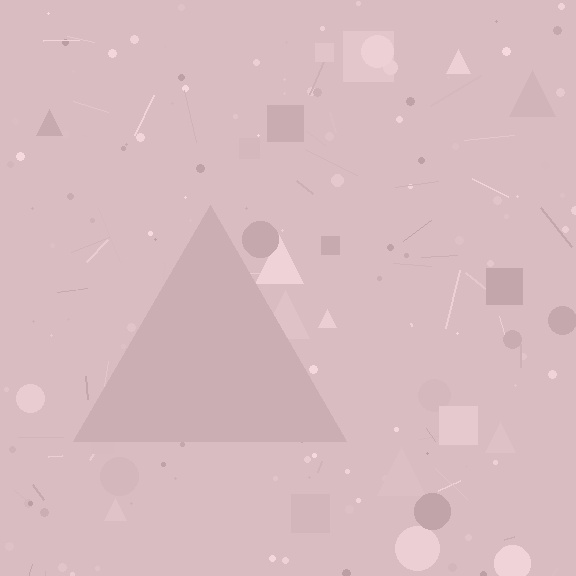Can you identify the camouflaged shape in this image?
The camouflaged shape is a triangle.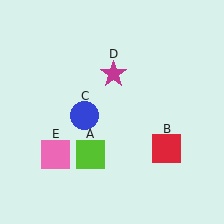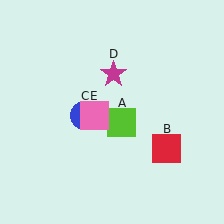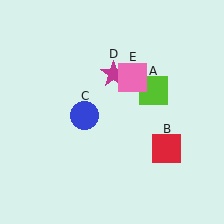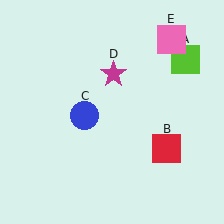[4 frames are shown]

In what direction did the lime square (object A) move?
The lime square (object A) moved up and to the right.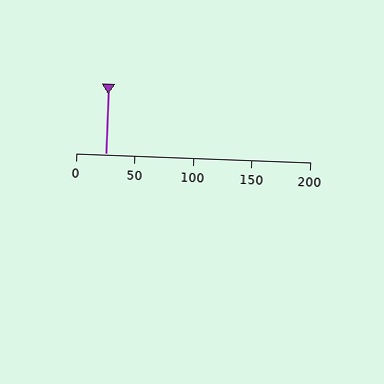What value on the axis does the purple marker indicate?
The marker indicates approximately 25.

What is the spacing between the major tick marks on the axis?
The major ticks are spaced 50 apart.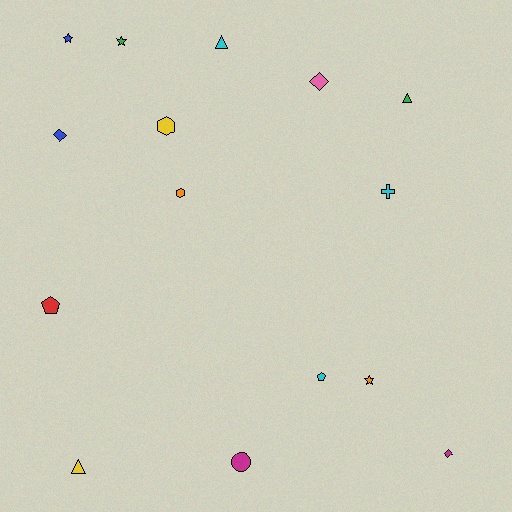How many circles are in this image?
There is 1 circle.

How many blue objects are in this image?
There are 2 blue objects.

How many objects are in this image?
There are 15 objects.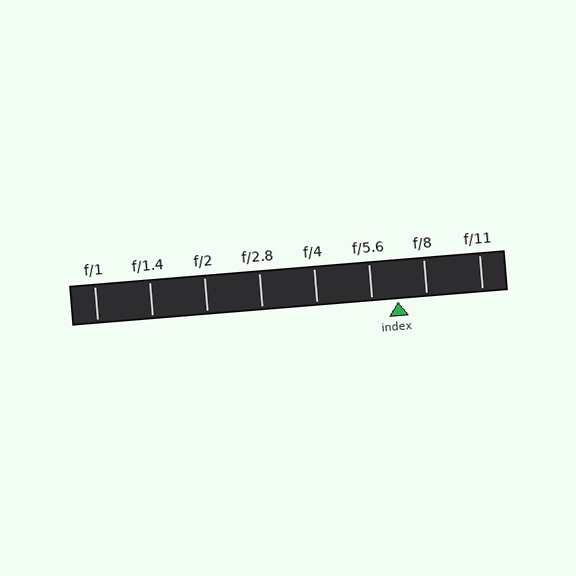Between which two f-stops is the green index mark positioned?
The index mark is between f/5.6 and f/8.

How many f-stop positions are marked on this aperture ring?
There are 8 f-stop positions marked.